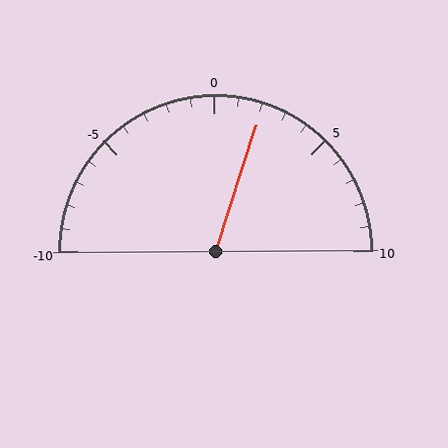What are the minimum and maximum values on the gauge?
The gauge ranges from -10 to 10.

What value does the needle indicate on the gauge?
The needle indicates approximately 2.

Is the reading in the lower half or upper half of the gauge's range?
The reading is in the upper half of the range (-10 to 10).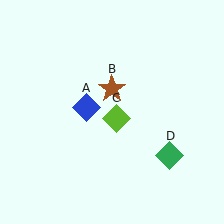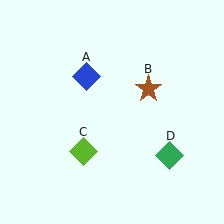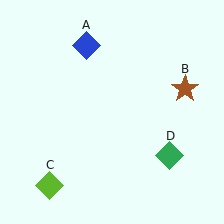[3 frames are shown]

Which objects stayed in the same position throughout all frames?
Green diamond (object D) remained stationary.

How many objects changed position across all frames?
3 objects changed position: blue diamond (object A), brown star (object B), lime diamond (object C).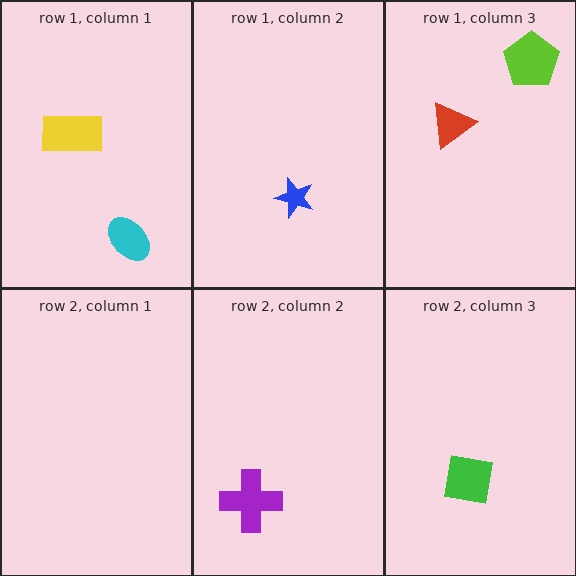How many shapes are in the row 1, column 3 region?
2.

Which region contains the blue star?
The row 1, column 2 region.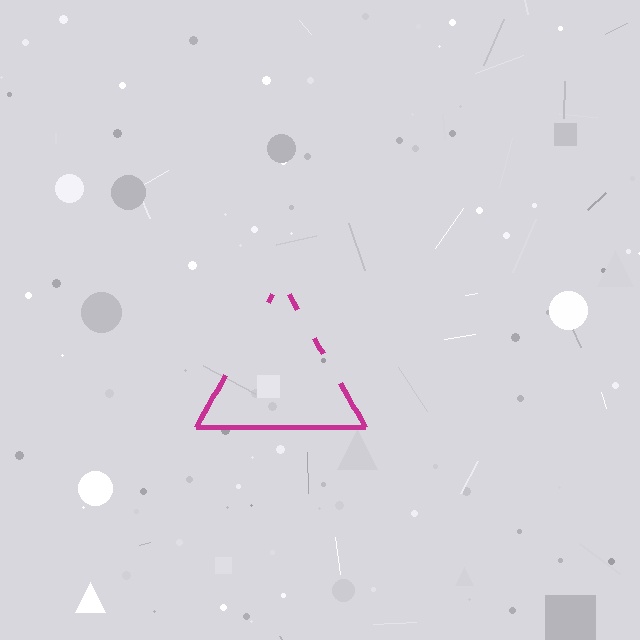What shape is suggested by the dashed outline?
The dashed outline suggests a triangle.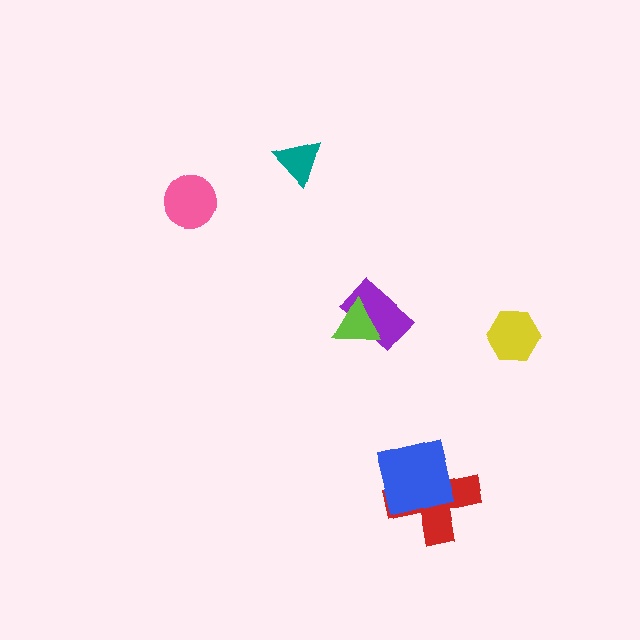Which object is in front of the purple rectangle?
The lime triangle is in front of the purple rectangle.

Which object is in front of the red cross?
The blue square is in front of the red cross.